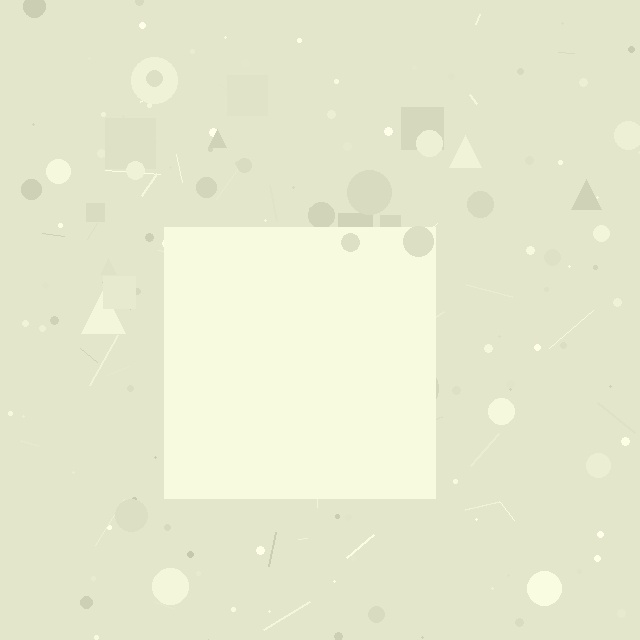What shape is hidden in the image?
A square is hidden in the image.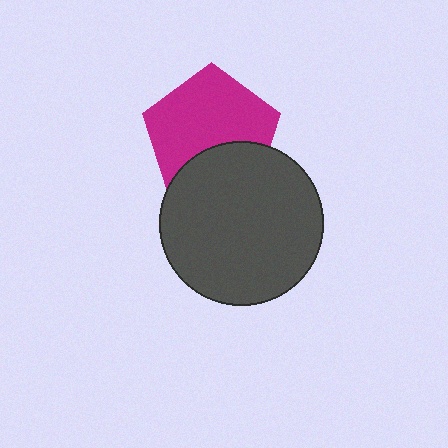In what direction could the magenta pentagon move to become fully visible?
The magenta pentagon could move up. That would shift it out from behind the dark gray circle entirely.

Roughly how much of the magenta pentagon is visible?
Most of it is visible (roughly 67%).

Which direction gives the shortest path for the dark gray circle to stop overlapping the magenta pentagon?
Moving down gives the shortest separation.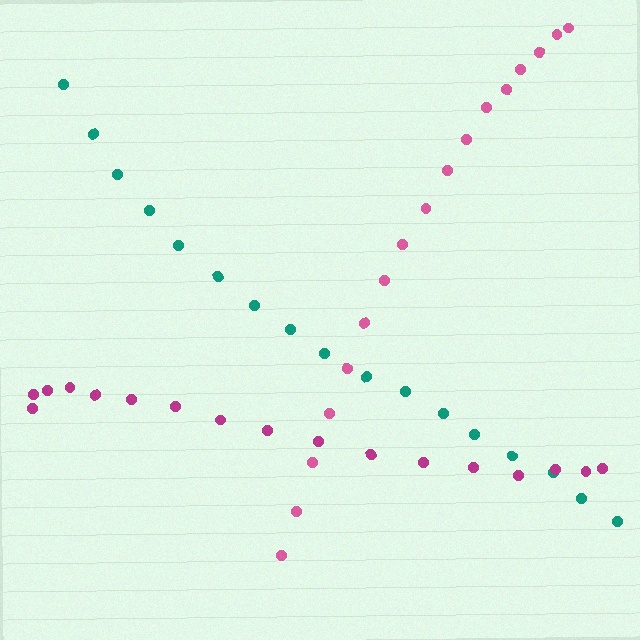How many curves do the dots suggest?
There are 3 distinct paths.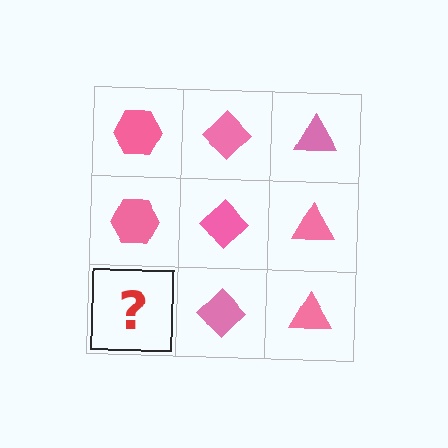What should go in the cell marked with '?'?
The missing cell should contain a pink hexagon.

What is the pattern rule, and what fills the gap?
The rule is that each column has a consistent shape. The gap should be filled with a pink hexagon.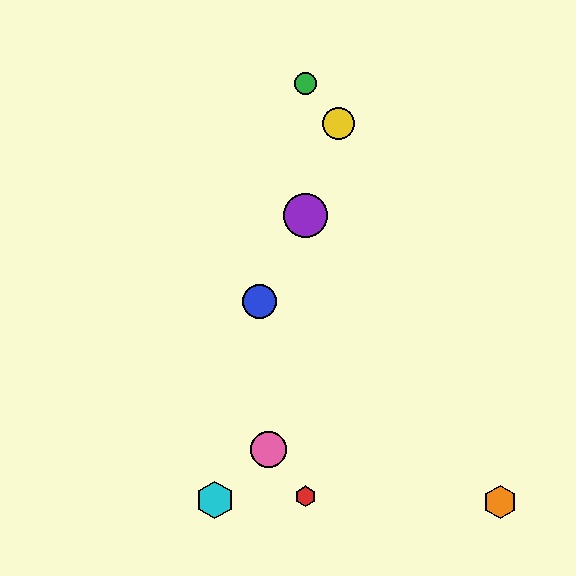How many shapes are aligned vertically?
3 shapes (the red hexagon, the green circle, the purple circle) are aligned vertically.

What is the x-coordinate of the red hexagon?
The red hexagon is at x≈305.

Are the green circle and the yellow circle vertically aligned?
No, the green circle is at x≈305 and the yellow circle is at x≈338.